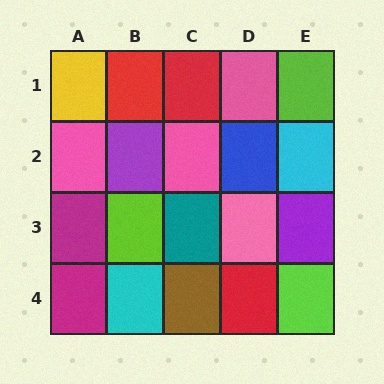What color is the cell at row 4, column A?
Magenta.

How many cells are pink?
4 cells are pink.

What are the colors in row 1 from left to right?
Yellow, red, red, pink, lime.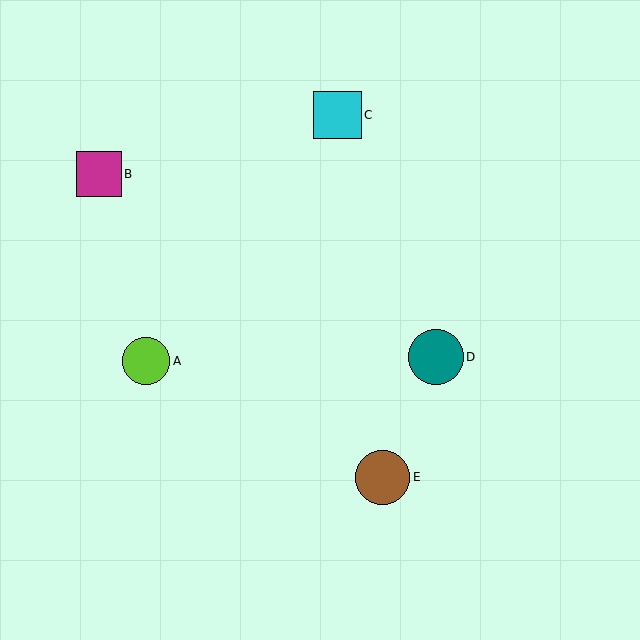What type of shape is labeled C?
Shape C is a cyan square.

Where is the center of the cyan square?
The center of the cyan square is at (338, 115).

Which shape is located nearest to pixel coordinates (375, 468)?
The brown circle (labeled E) at (383, 477) is nearest to that location.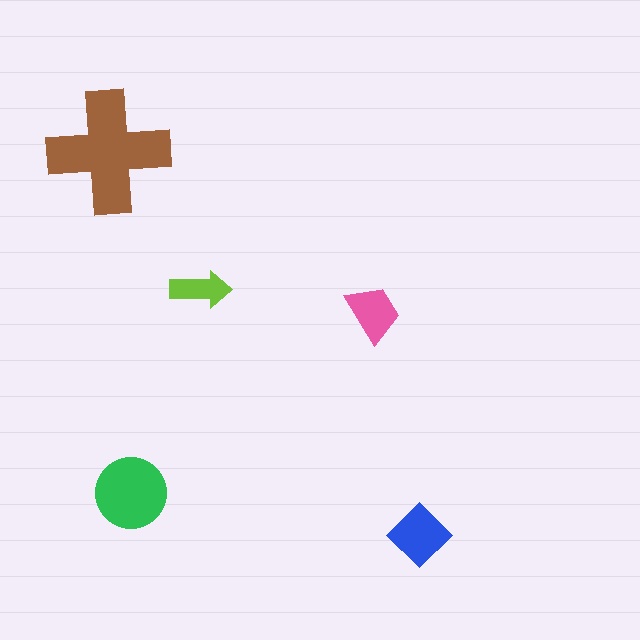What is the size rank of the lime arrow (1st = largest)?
5th.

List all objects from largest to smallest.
The brown cross, the green circle, the blue diamond, the pink trapezoid, the lime arrow.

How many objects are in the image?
There are 5 objects in the image.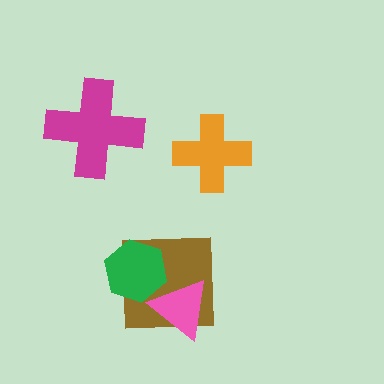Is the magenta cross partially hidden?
No, no other shape covers it.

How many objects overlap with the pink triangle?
2 objects overlap with the pink triangle.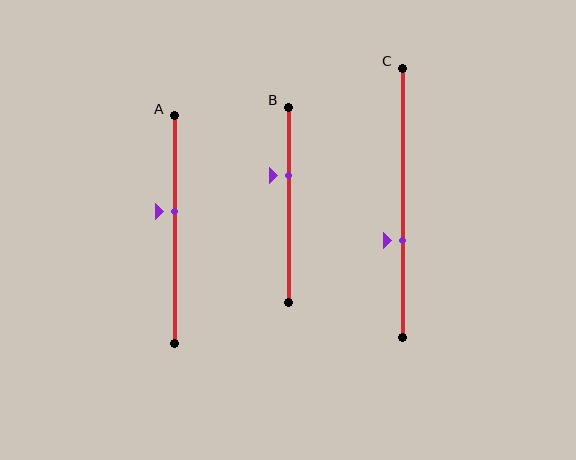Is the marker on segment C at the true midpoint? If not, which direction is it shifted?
No, the marker on segment C is shifted downward by about 14% of the segment length.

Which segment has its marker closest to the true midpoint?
Segment A has its marker closest to the true midpoint.